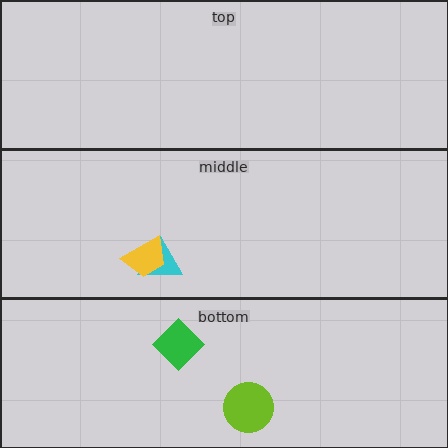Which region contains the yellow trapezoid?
The middle region.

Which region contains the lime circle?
The bottom region.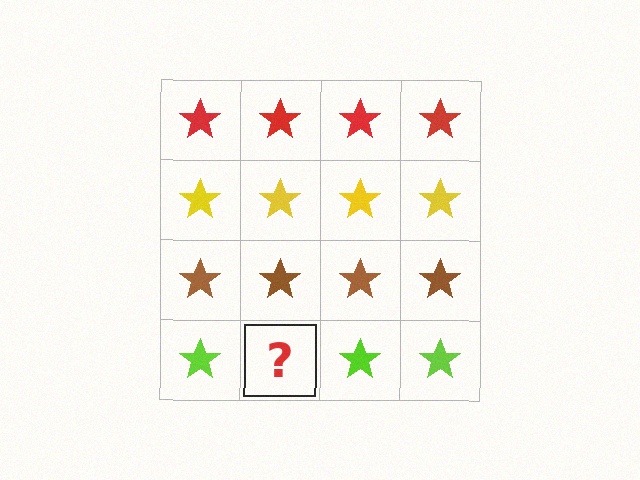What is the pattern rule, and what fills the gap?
The rule is that each row has a consistent color. The gap should be filled with a lime star.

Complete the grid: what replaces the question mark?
The question mark should be replaced with a lime star.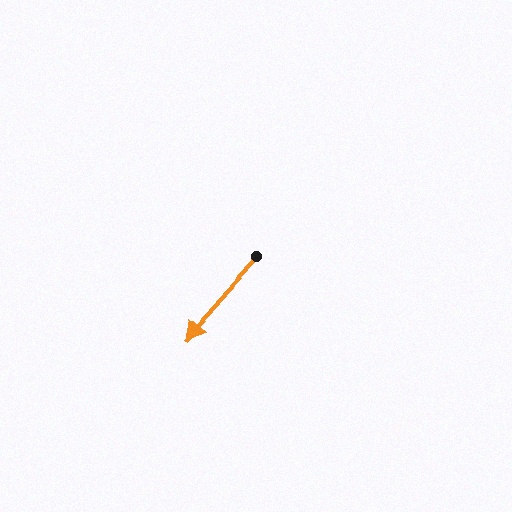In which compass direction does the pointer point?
Southwest.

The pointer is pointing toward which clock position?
Roughly 7 o'clock.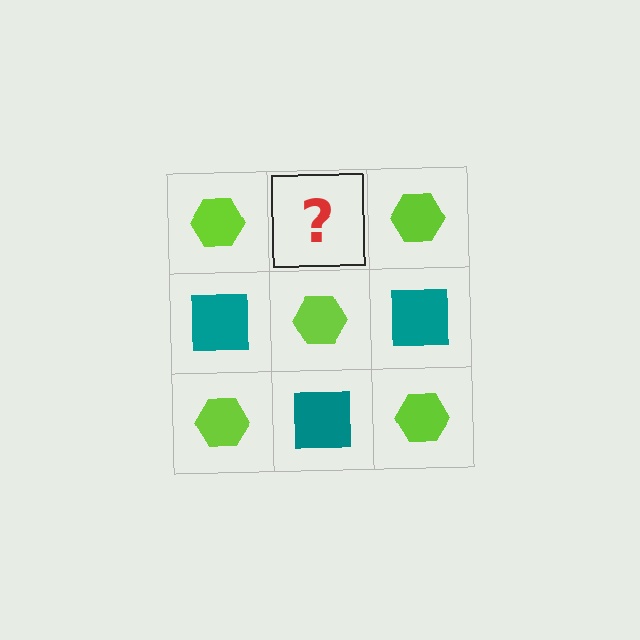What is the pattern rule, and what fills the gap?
The rule is that it alternates lime hexagon and teal square in a checkerboard pattern. The gap should be filled with a teal square.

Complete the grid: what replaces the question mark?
The question mark should be replaced with a teal square.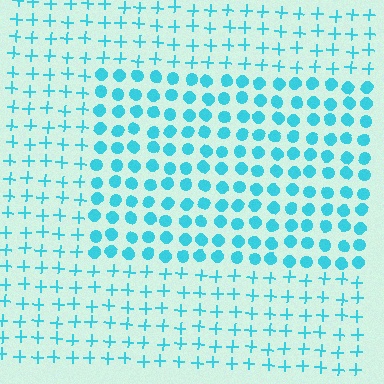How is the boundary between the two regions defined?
The boundary is defined by a change in element shape: circles inside vs. plus signs outside. All elements share the same color and spacing.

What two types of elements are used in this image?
The image uses circles inside the rectangle region and plus signs outside it.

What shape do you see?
I see a rectangle.